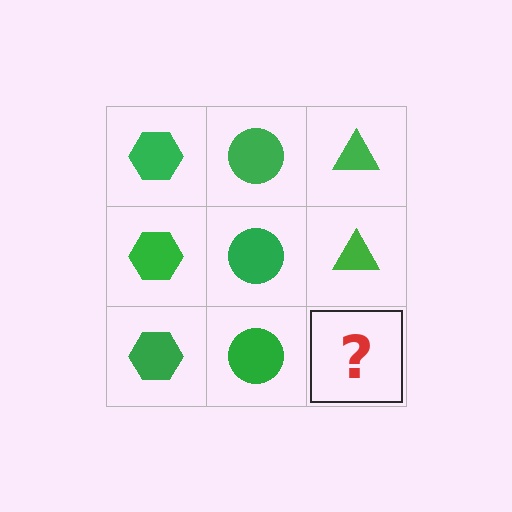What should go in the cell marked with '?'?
The missing cell should contain a green triangle.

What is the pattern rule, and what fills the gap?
The rule is that each column has a consistent shape. The gap should be filled with a green triangle.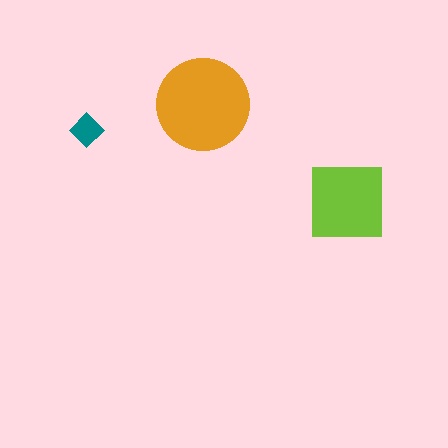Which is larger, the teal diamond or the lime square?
The lime square.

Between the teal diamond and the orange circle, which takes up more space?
The orange circle.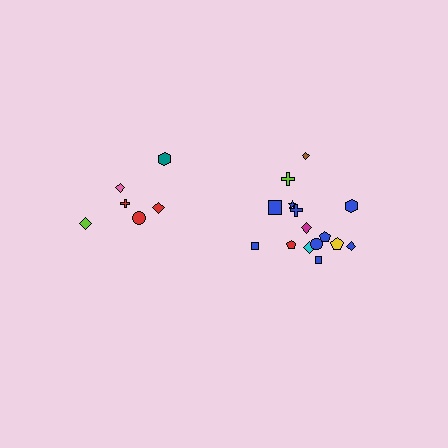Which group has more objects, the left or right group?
The right group.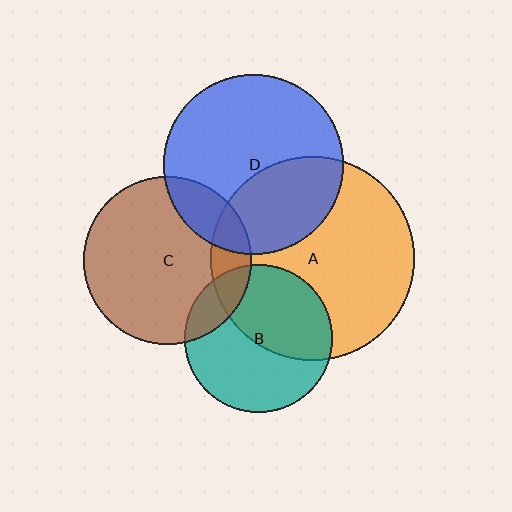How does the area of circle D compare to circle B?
Approximately 1.5 times.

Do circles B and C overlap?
Yes.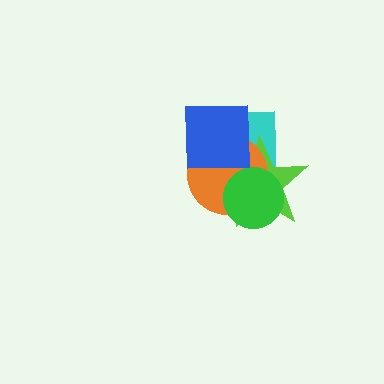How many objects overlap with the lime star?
4 objects overlap with the lime star.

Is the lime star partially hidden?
Yes, it is partially covered by another shape.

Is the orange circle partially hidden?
Yes, it is partially covered by another shape.